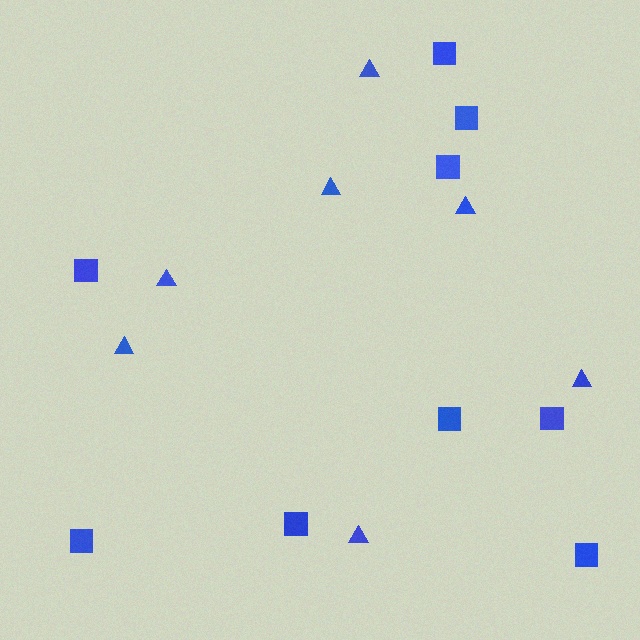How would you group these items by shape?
There are 2 groups: one group of triangles (7) and one group of squares (9).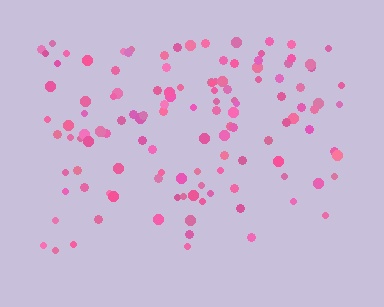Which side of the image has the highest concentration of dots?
The top.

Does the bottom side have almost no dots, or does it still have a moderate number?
Still a moderate number, just noticeably fewer than the top.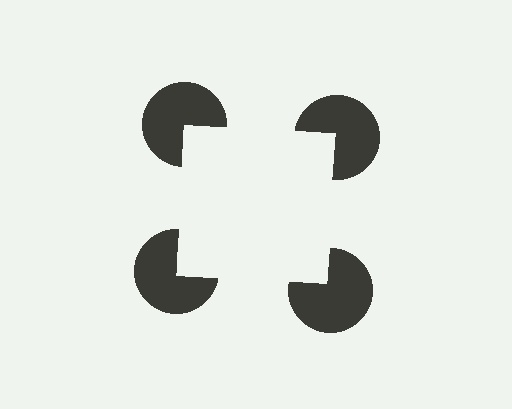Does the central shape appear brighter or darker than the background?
It typically appears slightly brighter than the background, even though no actual brightness change is drawn.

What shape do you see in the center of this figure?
An illusory square — its edges are inferred from the aligned wedge cuts in the pac-man discs, not physically drawn.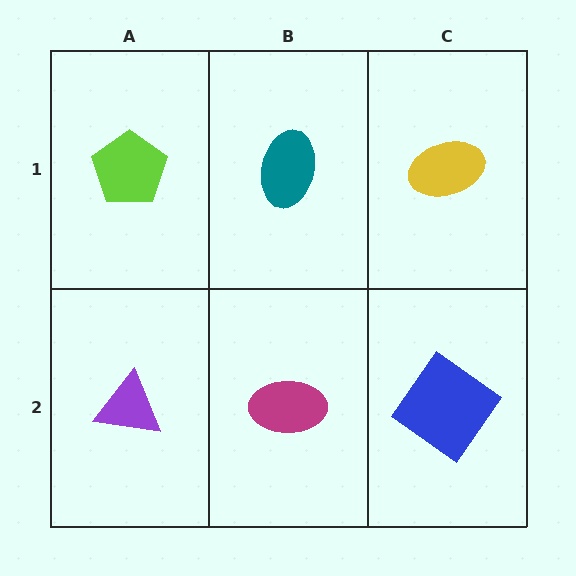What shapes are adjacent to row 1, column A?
A purple triangle (row 2, column A), a teal ellipse (row 1, column B).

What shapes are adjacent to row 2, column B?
A teal ellipse (row 1, column B), a purple triangle (row 2, column A), a blue diamond (row 2, column C).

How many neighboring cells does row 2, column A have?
2.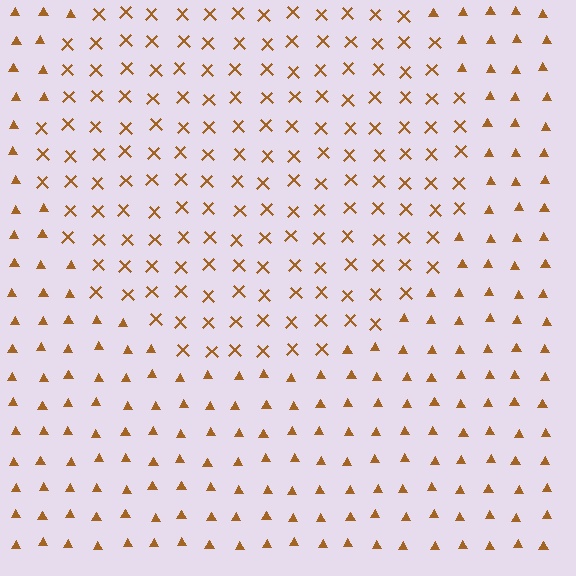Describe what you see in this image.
The image is filled with small brown elements arranged in a uniform grid. A circle-shaped region contains X marks, while the surrounding area contains triangles. The boundary is defined purely by the change in element shape.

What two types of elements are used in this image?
The image uses X marks inside the circle region and triangles outside it.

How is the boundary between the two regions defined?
The boundary is defined by a change in element shape: X marks inside vs. triangles outside. All elements share the same color and spacing.